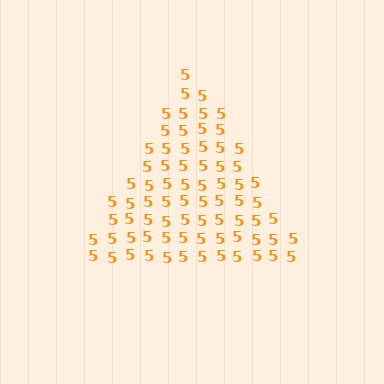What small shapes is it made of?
It is made of small digit 5's.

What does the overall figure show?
The overall figure shows a triangle.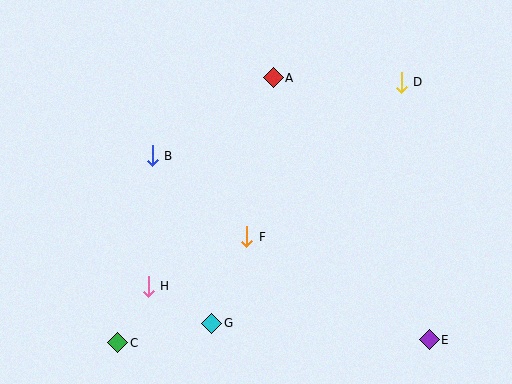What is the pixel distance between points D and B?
The distance between D and B is 260 pixels.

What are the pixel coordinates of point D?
Point D is at (401, 82).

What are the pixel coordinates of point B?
Point B is at (152, 156).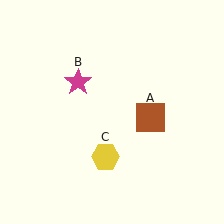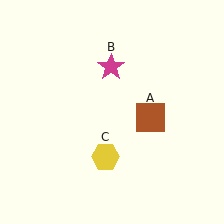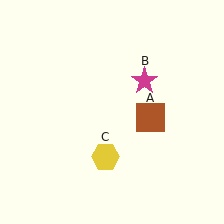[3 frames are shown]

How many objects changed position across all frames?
1 object changed position: magenta star (object B).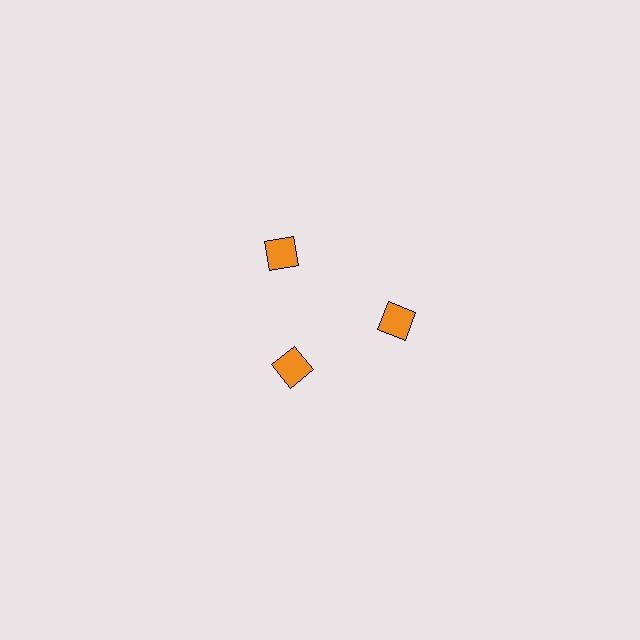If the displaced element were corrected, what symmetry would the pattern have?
It would have 3-fold rotational symmetry — the pattern would map onto itself every 120 degrees.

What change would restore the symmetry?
The symmetry would be restored by moving it outward, back onto the ring so that all 3 squares sit at equal angles and equal distance from the center.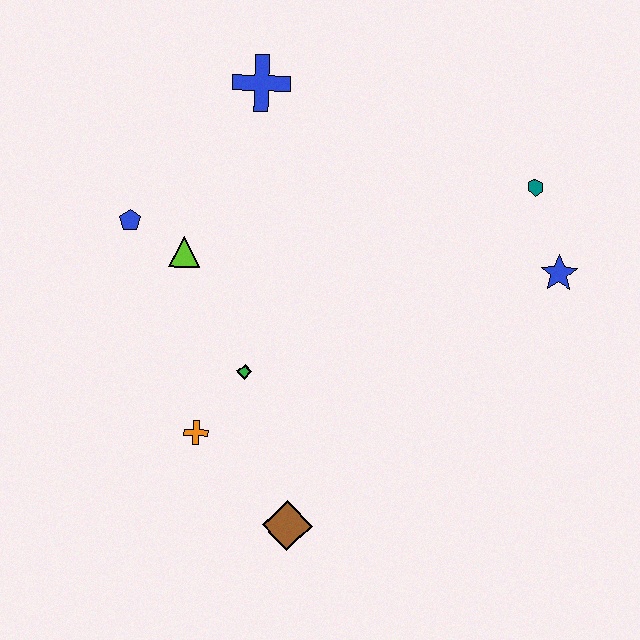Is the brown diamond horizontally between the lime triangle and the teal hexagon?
Yes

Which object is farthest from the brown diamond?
The blue cross is farthest from the brown diamond.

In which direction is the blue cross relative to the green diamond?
The blue cross is above the green diamond.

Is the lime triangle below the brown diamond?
No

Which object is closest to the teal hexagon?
The blue star is closest to the teal hexagon.